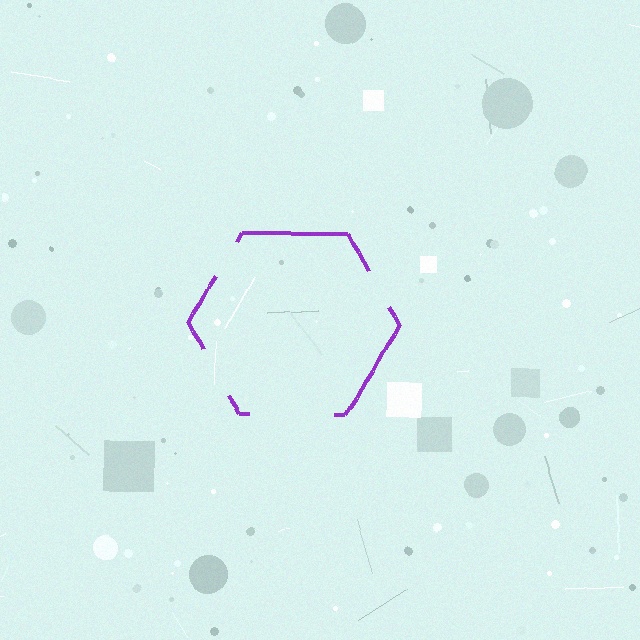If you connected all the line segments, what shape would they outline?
They would outline a hexagon.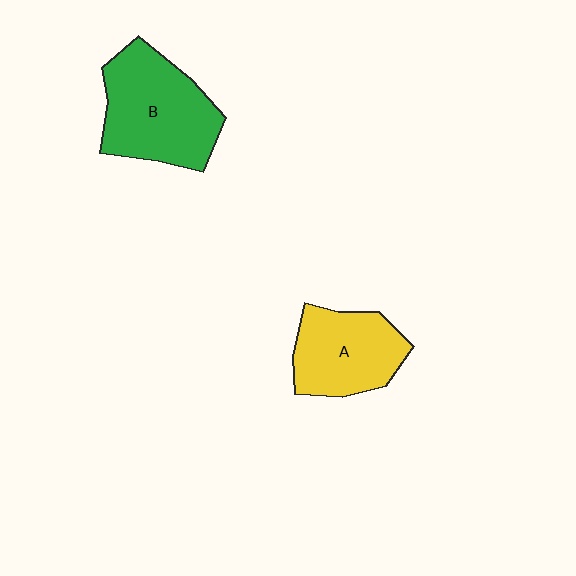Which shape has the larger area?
Shape B (green).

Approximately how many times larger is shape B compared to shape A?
Approximately 1.3 times.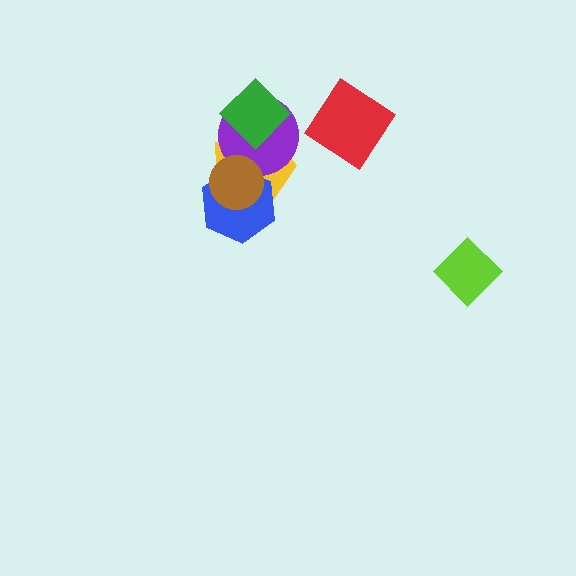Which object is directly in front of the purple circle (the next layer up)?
The green diamond is directly in front of the purple circle.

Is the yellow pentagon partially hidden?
Yes, it is partially covered by another shape.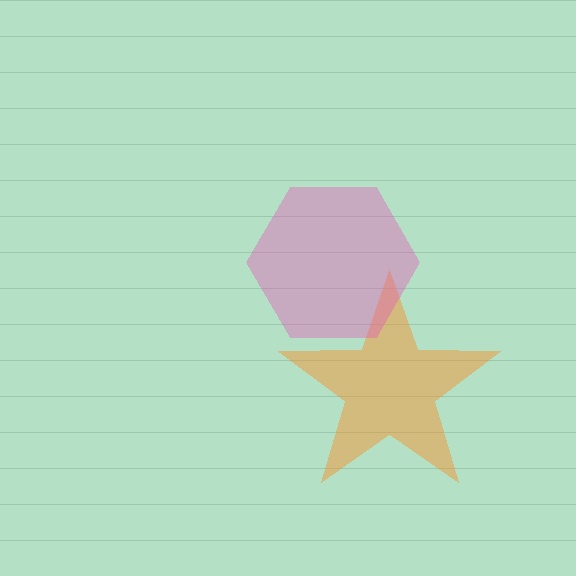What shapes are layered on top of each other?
The layered shapes are: an orange star, a pink hexagon.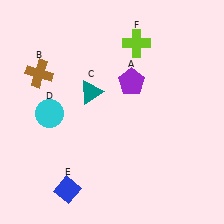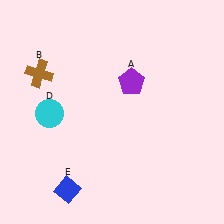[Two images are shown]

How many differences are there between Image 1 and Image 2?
There are 2 differences between the two images.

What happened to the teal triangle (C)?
The teal triangle (C) was removed in Image 2. It was in the top-left area of Image 1.